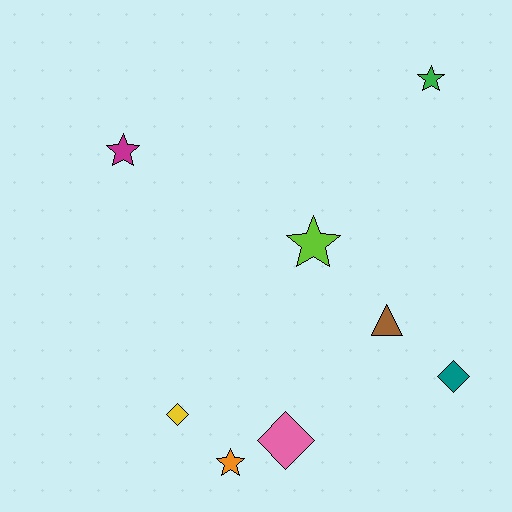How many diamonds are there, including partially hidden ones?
There are 3 diamonds.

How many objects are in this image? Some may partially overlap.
There are 8 objects.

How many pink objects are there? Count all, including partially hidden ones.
There is 1 pink object.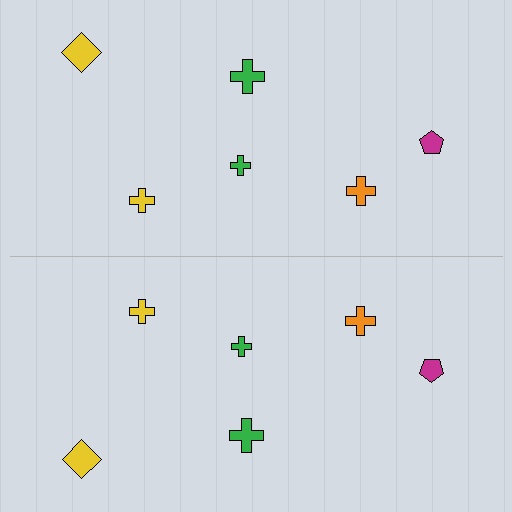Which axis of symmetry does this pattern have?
The pattern has a horizontal axis of symmetry running through the center of the image.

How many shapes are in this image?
There are 12 shapes in this image.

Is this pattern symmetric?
Yes, this pattern has bilateral (reflection) symmetry.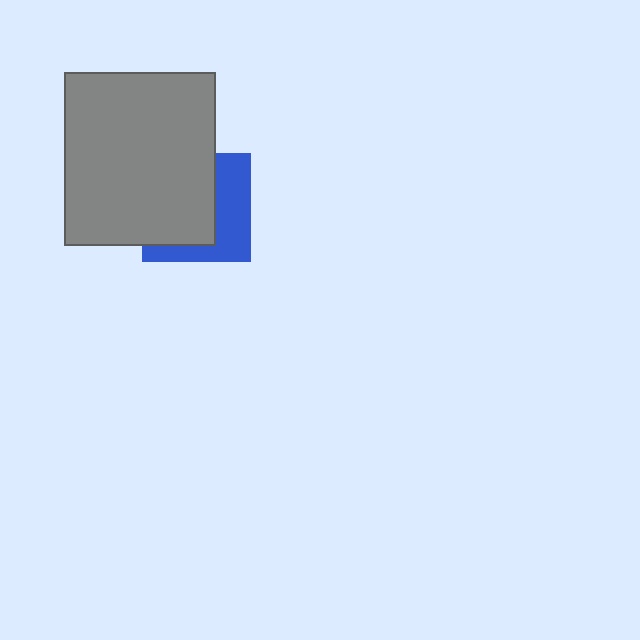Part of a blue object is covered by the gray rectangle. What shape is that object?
It is a square.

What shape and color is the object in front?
The object in front is a gray rectangle.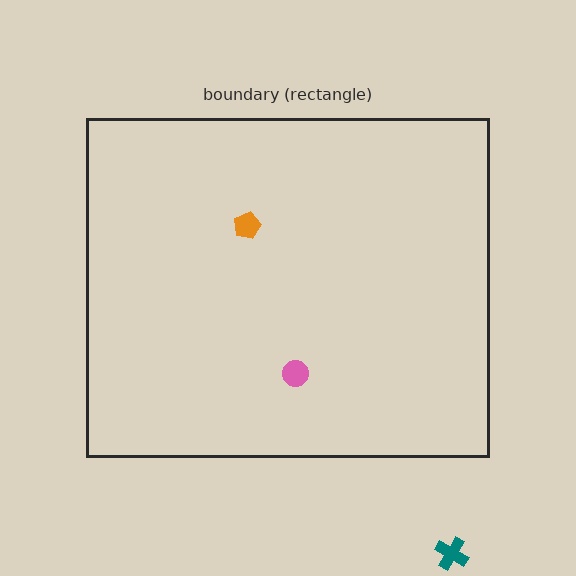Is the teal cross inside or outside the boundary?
Outside.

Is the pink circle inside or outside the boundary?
Inside.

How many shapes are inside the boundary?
2 inside, 1 outside.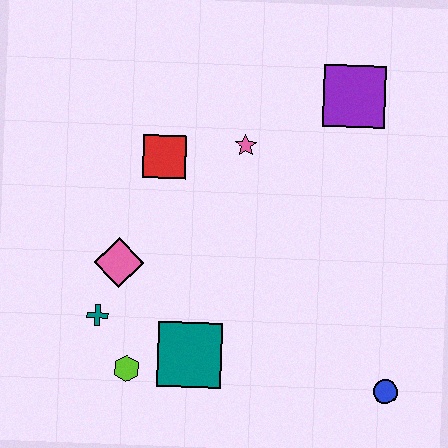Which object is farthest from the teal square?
The purple square is farthest from the teal square.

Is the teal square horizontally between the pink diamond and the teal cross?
No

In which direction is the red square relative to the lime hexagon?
The red square is above the lime hexagon.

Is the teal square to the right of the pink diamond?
Yes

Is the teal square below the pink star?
Yes